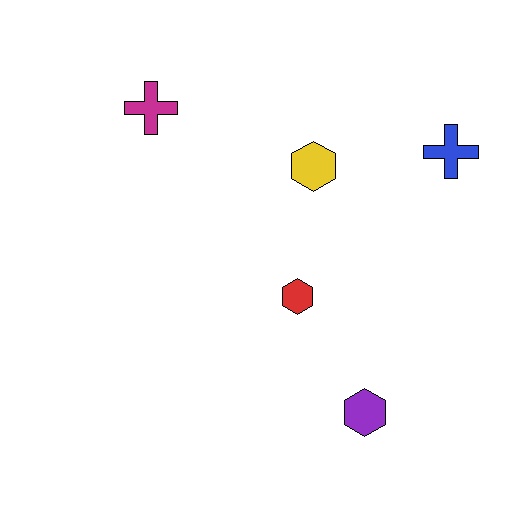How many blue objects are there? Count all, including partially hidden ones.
There is 1 blue object.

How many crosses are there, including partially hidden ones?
There are 2 crosses.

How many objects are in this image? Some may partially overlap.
There are 5 objects.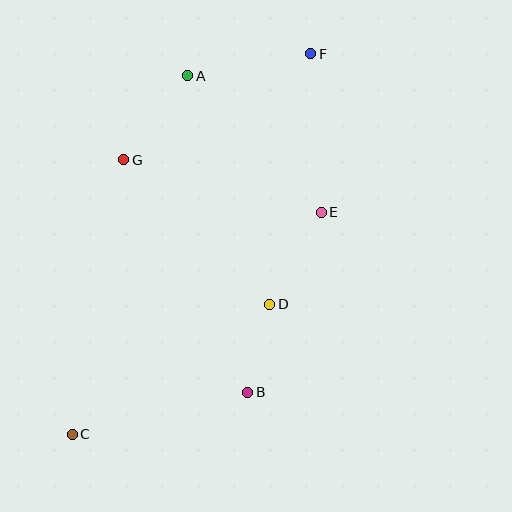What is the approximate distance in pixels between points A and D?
The distance between A and D is approximately 243 pixels.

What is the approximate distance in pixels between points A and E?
The distance between A and E is approximately 191 pixels.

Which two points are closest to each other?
Points B and D are closest to each other.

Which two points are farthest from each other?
Points C and F are farthest from each other.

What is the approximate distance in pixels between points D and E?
The distance between D and E is approximately 105 pixels.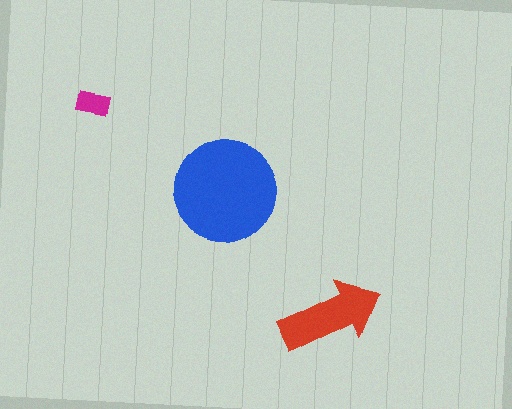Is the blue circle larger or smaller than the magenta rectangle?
Larger.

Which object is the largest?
The blue circle.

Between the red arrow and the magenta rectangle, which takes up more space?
The red arrow.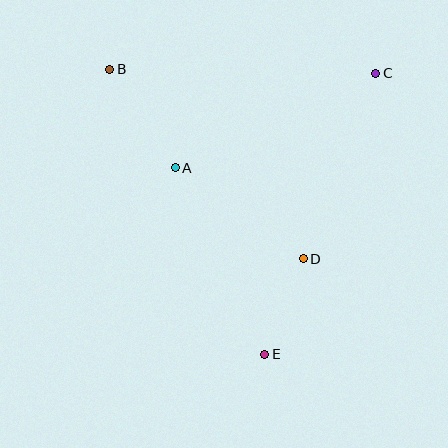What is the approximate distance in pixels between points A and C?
The distance between A and C is approximately 221 pixels.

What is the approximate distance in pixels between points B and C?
The distance between B and C is approximately 266 pixels.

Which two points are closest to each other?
Points D and E are closest to each other.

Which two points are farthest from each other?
Points B and E are farthest from each other.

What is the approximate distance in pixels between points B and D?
The distance between B and D is approximately 271 pixels.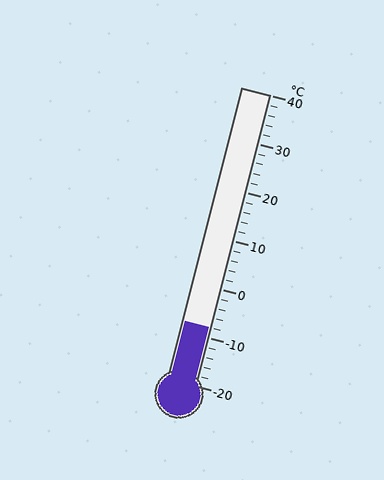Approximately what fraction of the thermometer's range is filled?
The thermometer is filled to approximately 20% of its range.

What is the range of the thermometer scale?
The thermometer scale ranges from -20°C to 40°C.